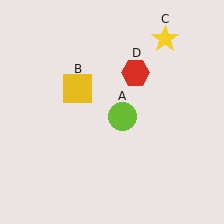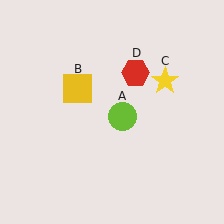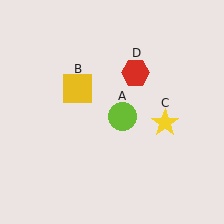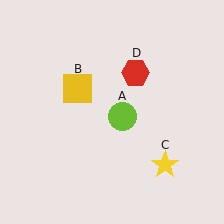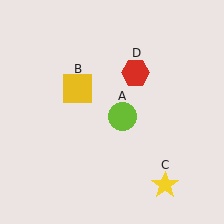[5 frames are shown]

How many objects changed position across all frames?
1 object changed position: yellow star (object C).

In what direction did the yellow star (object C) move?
The yellow star (object C) moved down.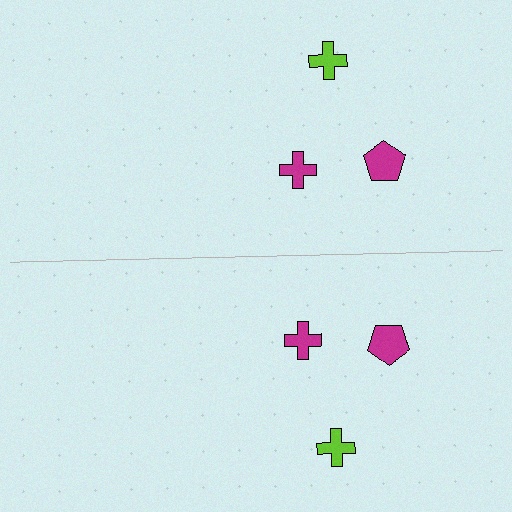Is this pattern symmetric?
Yes, this pattern has bilateral (reflection) symmetry.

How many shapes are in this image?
There are 6 shapes in this image.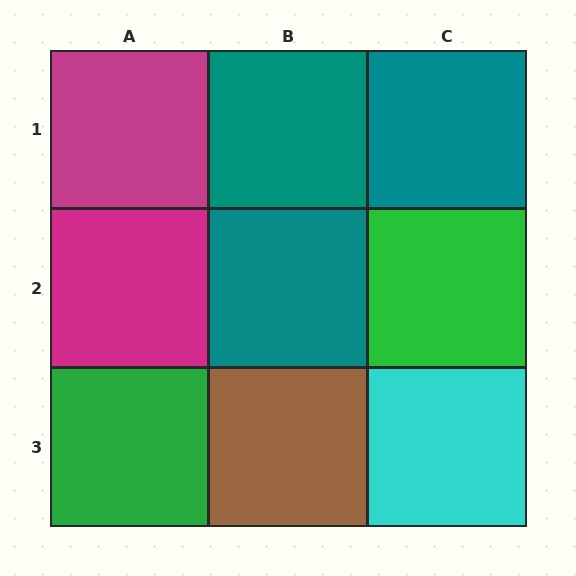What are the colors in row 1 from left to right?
Magenta, teal, teal.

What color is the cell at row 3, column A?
Green.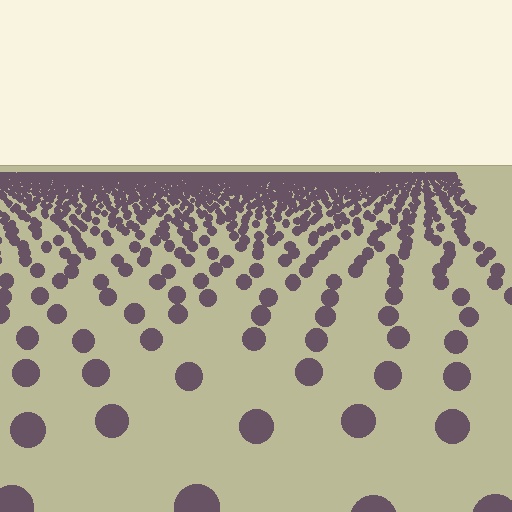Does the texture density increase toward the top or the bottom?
Density increases toward the top.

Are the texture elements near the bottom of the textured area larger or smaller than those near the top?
Larger. Near the bottom, elements are closer to the viewer and appear at a bigger on-screen size.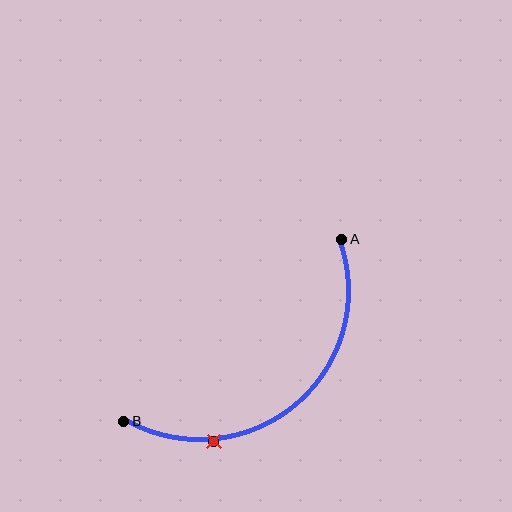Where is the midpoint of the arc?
The arc midpoint is the point on the curve farthest from the straight line joining A and B. It sits below and to the right of that line.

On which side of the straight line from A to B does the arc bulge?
The arc bulges below and to the right of the straight line connecting A and B.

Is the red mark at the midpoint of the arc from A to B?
No. The red mark lies on the arc but is closer to endpoint B. The arc midpoint would be at the point on the curve equidistant along the arc from both A and B.